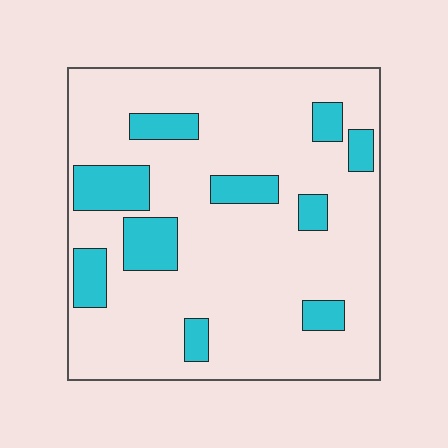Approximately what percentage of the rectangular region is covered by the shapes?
Approximately 20%.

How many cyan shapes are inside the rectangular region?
10.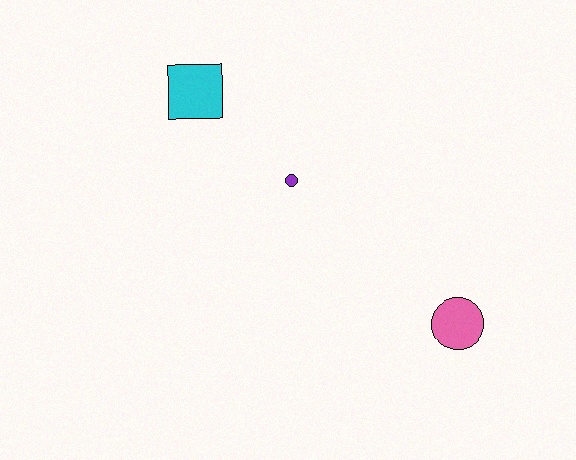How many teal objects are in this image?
There are no teal objects.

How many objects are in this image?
There are 3 objects.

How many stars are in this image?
There are no stars.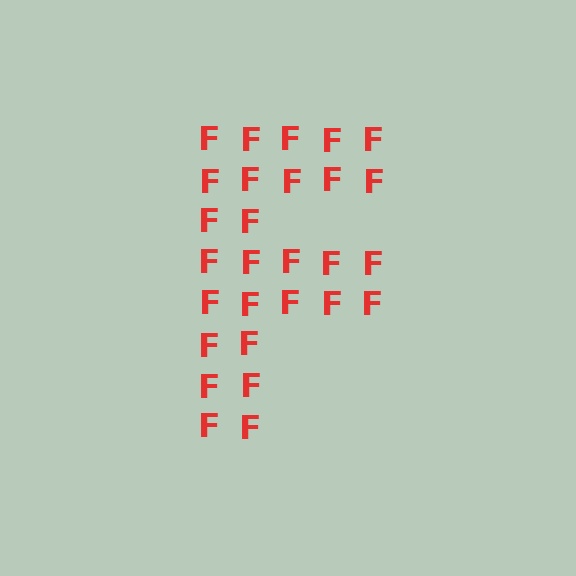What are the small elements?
The small elements are letter F's.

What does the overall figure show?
The overall figure shows the letter F.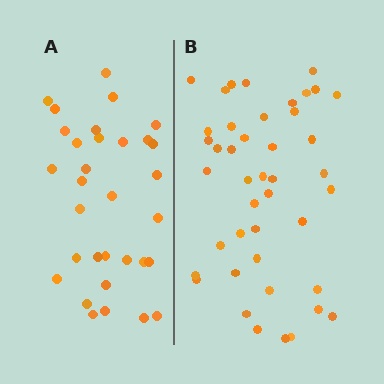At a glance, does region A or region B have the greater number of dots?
Region B (the right region) has more dots.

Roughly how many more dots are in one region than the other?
Region B has roughly 12 or so more dots than region A.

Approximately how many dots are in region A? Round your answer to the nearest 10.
About 30 dots. (The exact count is 32, which rounds to 30.)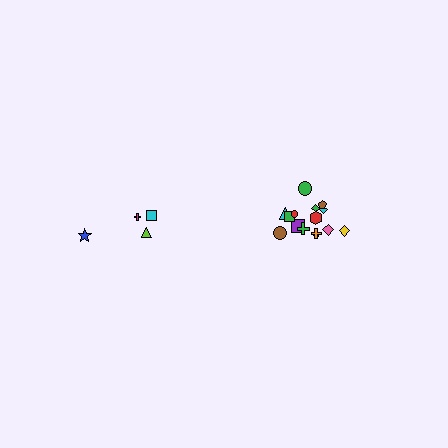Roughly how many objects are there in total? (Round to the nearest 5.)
Roughly 20 objects in total.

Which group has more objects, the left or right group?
The right group.